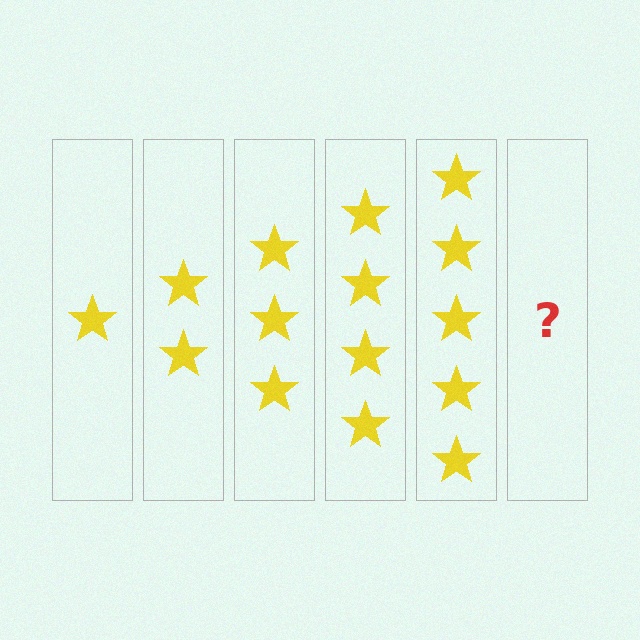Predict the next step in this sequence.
The next step is 6 stars.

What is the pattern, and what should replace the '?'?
The pattern is that each step adds one more star. The '?' should be 6 stars.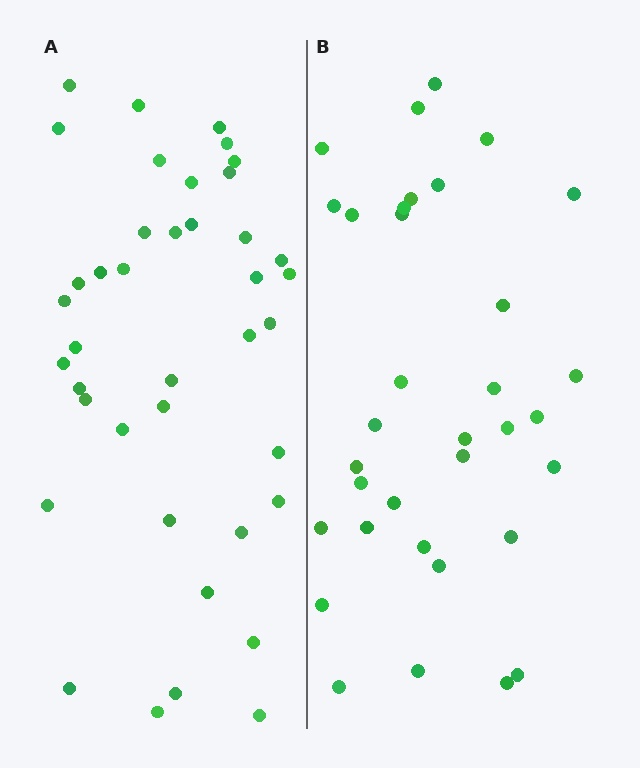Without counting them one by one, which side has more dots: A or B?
Region A (the left region) has more dots.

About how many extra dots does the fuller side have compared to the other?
Region A has about 6 more dots than region B.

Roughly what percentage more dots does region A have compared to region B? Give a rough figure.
About 20% more.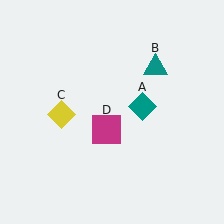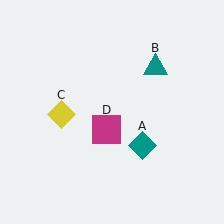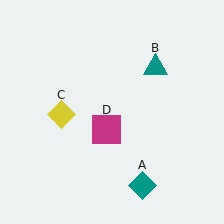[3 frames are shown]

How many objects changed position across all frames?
1 object changed position: teal diamond (object A).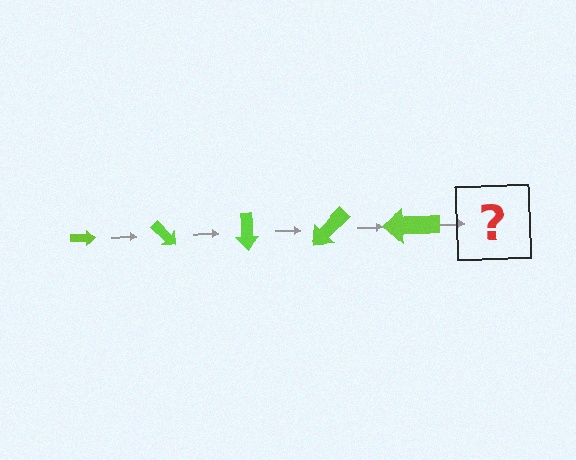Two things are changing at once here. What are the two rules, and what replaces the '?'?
The two rules are that the arrow grows larger each step and it rotates 45 degrees each step. The '?' should be an arrow, larger than the previous one and rotated 225 degrees from the start.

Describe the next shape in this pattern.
It should be an arrow, larger than the previous one and rotated 225 degrees from the start.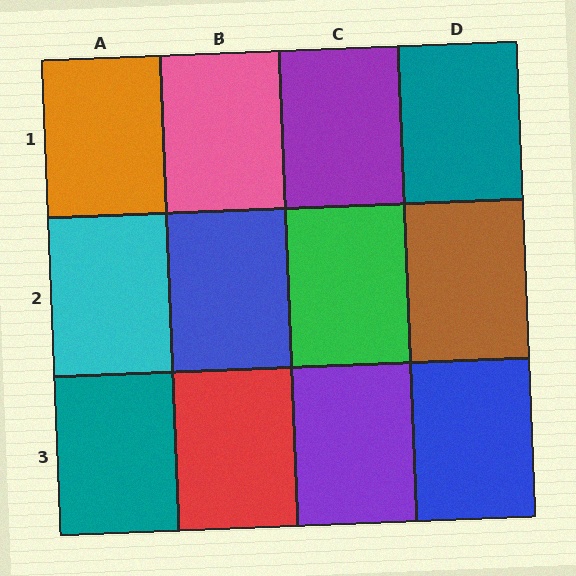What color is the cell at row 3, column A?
Teal.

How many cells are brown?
1 cell is brown.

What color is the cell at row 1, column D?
Teal.